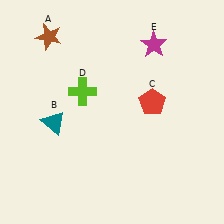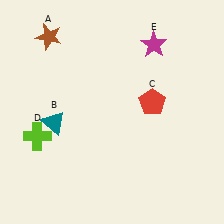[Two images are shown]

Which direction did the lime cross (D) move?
The lime cross (D) moved left.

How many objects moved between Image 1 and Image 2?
1 object moved between the two images.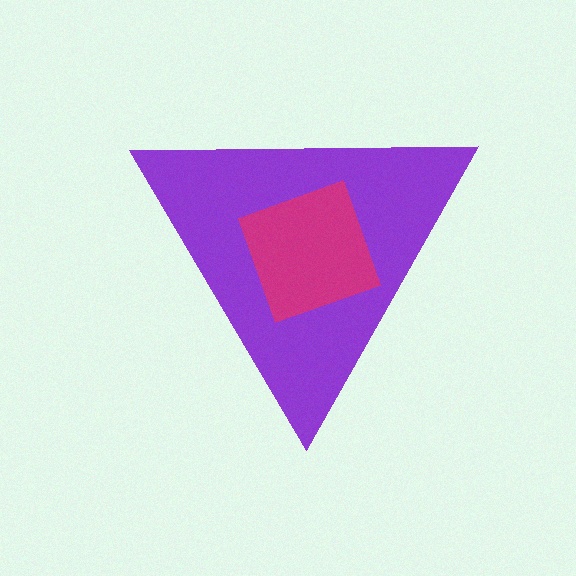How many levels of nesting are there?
2.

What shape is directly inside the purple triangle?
The magenta square.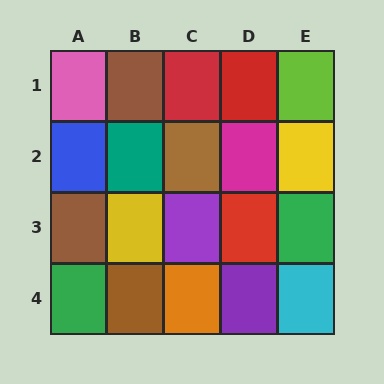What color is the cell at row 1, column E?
Lime.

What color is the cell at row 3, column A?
Brown.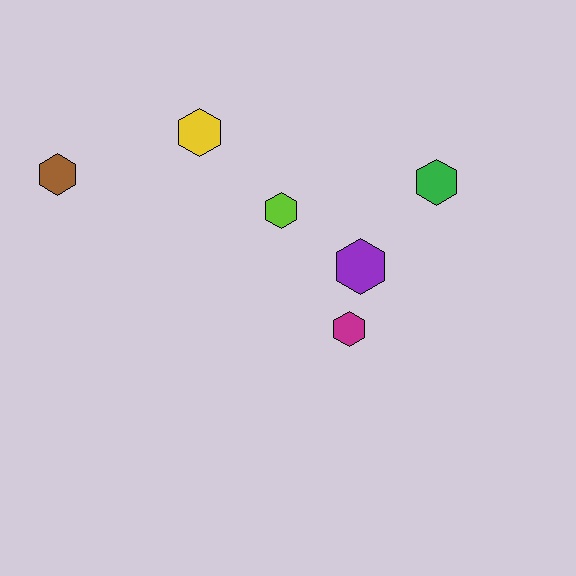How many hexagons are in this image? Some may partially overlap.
There are 6 hexagons.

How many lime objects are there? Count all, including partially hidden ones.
There is 1 lime object.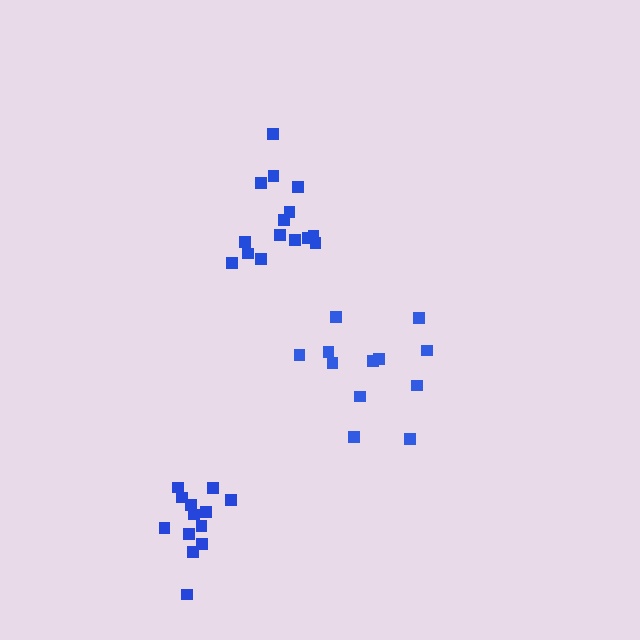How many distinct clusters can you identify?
There are 3 distinct clusters.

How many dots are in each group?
Group 1: 12 dots, Group 2: 13 dots, Group 3: 15 dots (40 total).